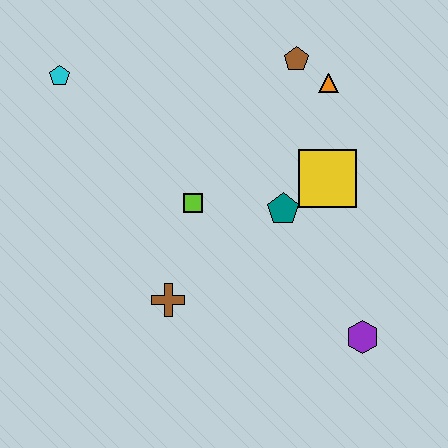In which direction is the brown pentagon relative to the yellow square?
The brown pentagon is above the yellow square.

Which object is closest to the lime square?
The teal pentagon is closest to the lime square.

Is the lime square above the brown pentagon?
No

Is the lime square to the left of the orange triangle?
Yes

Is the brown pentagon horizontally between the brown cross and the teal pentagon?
No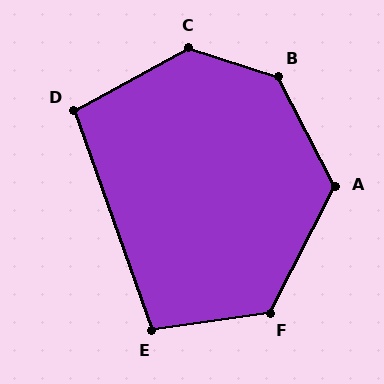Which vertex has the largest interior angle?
B, at approximately 135 degrees.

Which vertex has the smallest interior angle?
D, at approximately 99 degrees.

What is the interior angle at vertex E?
Approximately 101 degrees (obtuse).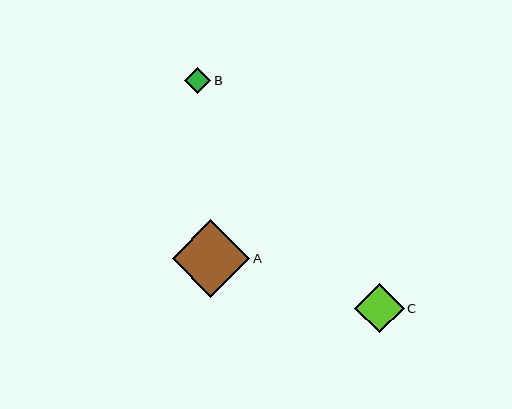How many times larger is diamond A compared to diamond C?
Diamond A is approximately 1.6 times the size of diamond C.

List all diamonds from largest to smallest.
From largest to smallest: A, C, B.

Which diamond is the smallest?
Diamond B is the smallest with a size of approximately 26 pixels.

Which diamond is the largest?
Diamond A is the largest with a size of approximately 77 pixels.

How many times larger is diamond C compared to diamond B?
Diamond C is approximately 1.9 times the size of diamond B.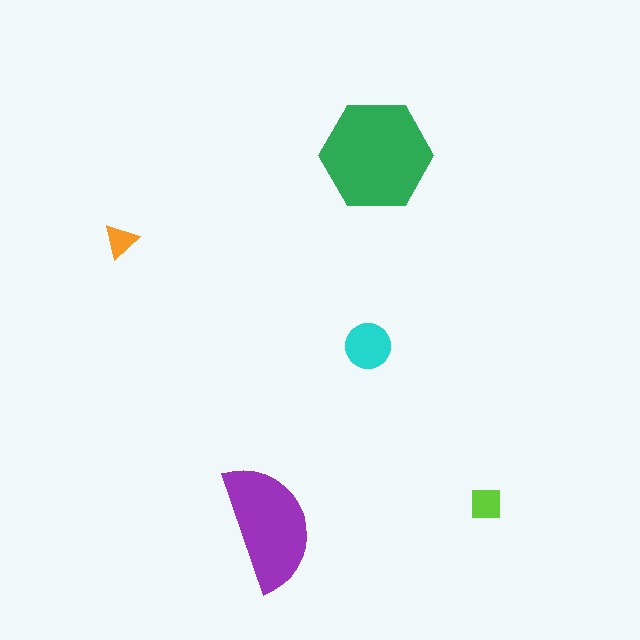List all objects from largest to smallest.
The green hexagon, the purple semicircle, the cyan circle, the lime square, the orange triangle.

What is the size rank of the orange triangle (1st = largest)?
5th.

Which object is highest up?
The green hexagon is topmost.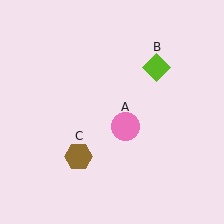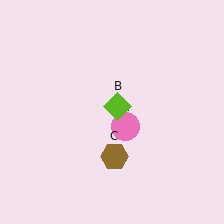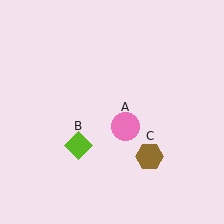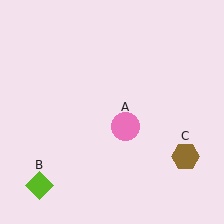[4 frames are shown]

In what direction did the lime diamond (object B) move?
The lime diamond (object B) moved down and to the left.